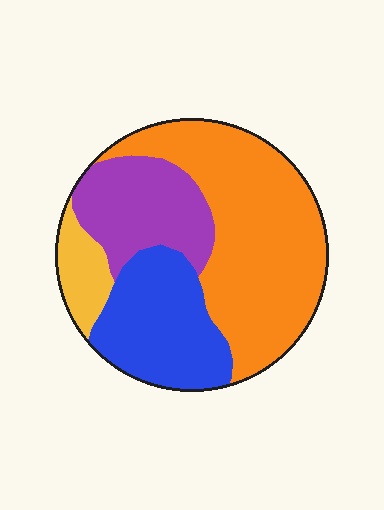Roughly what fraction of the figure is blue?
Blue covers around 25% of the figure.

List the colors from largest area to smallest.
From largest to smallest: orange, blue, purple, yellow.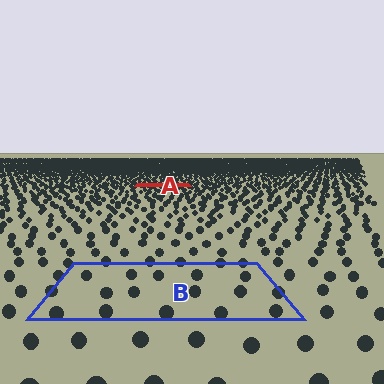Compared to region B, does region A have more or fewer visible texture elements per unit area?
Region A has more texture elements per unit area — they are packed more densely because it is farther away.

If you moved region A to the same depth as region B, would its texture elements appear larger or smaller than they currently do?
They would appear larger. At a closer depth, the same texture elements are projected at a bigger on-screen size.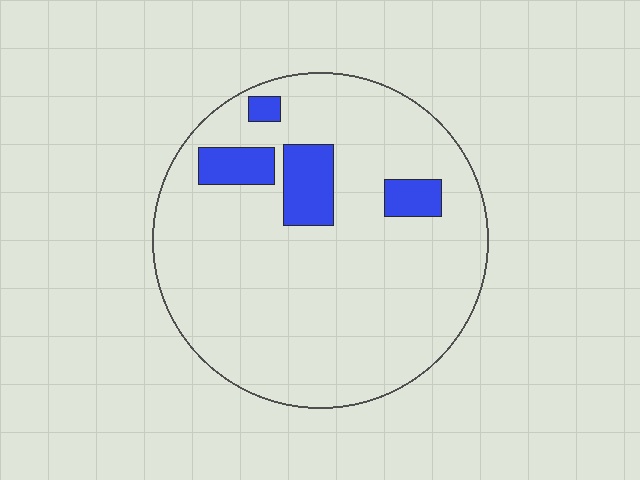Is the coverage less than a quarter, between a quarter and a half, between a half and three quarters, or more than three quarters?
Less than a quarter.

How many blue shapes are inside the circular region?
4.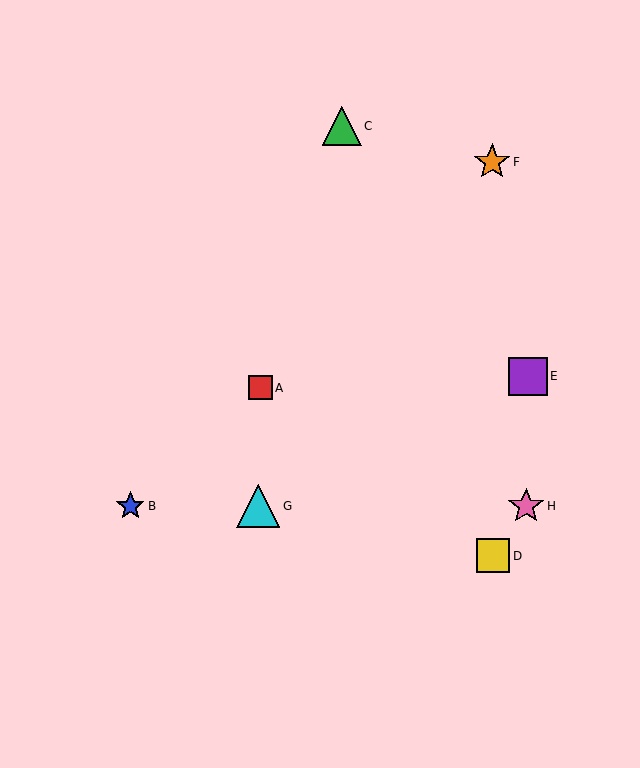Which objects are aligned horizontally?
Objects B, G, H are aligned horizontally.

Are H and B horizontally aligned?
Yes, both are at y≈506.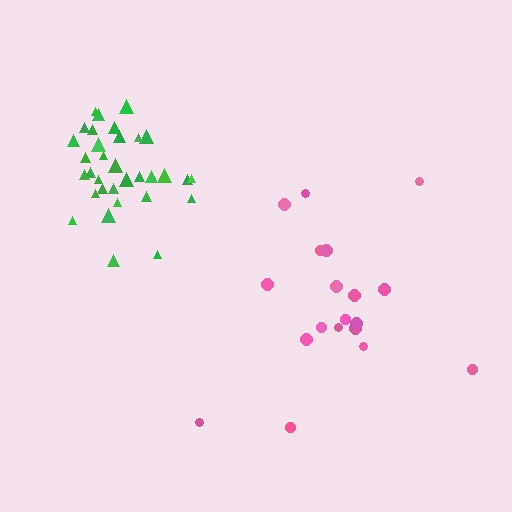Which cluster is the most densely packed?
Green.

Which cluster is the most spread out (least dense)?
Pink.